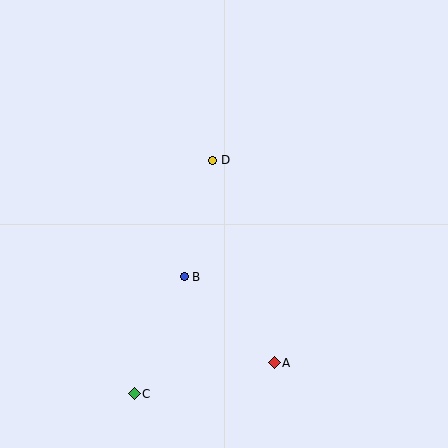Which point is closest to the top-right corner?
Point D is closest to the top-right corner.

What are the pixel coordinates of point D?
Point D is at (213, 160).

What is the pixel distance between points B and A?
The distance between B and A is 125 pixels.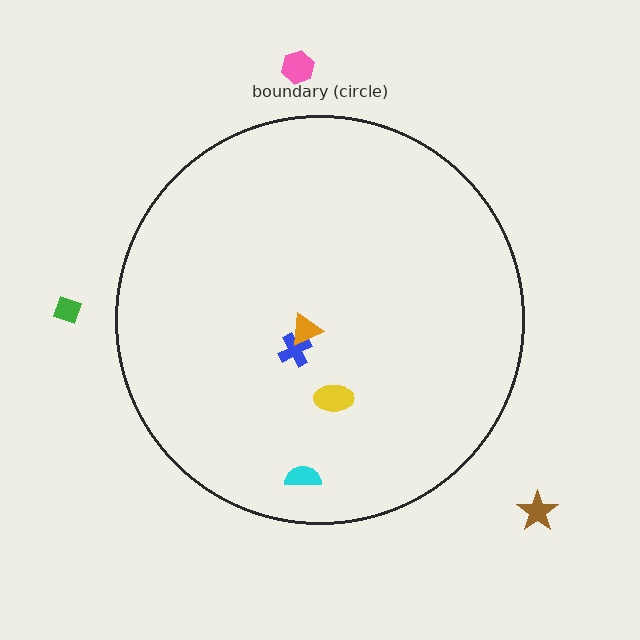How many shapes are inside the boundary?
4 inside, 3 outside.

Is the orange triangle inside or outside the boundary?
Inside.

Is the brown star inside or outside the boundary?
Outside.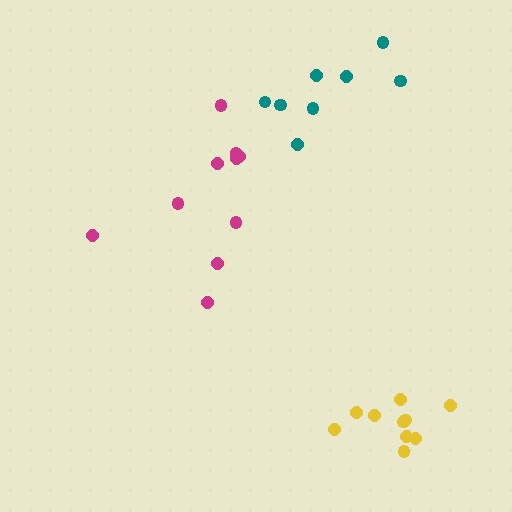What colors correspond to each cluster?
The clusters are colored: magenta, teal, yellow.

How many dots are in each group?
Group 1: 10 dots, Group 2: 8 dots, Group 3: 10 dots (28 total).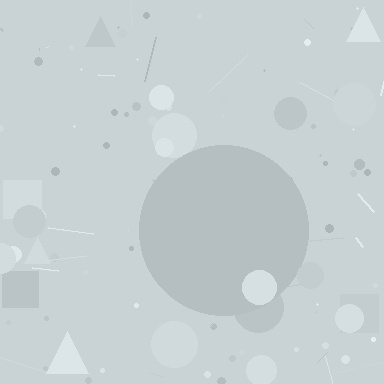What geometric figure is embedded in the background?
A circle is embedded in the background.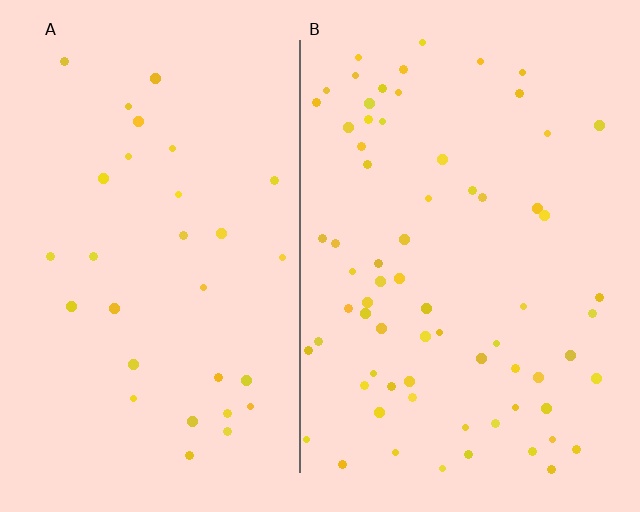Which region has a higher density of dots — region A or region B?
B (the right).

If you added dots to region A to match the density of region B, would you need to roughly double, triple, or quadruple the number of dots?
Approximately double.